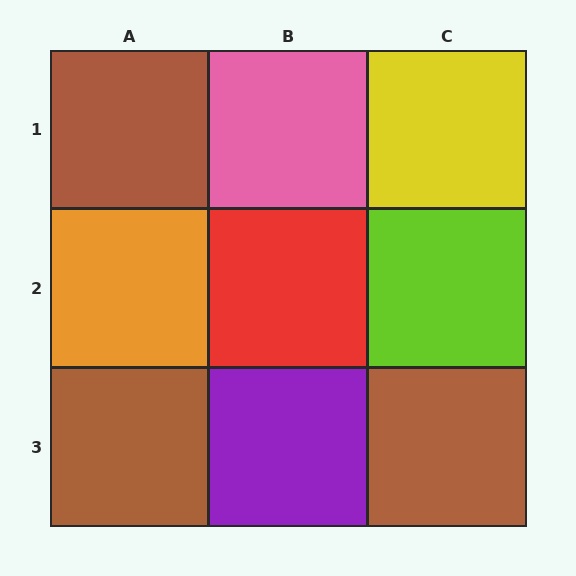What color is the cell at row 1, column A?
Brown.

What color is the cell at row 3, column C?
Brown.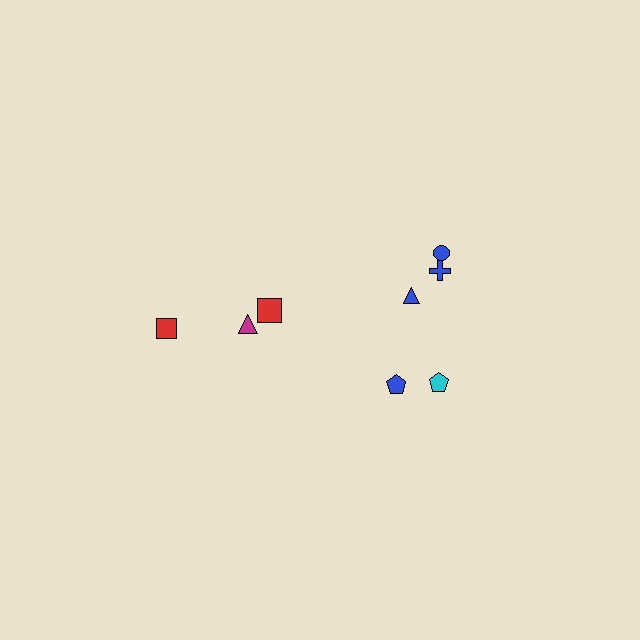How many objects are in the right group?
There are 5 objects.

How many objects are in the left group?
There are 3 objects.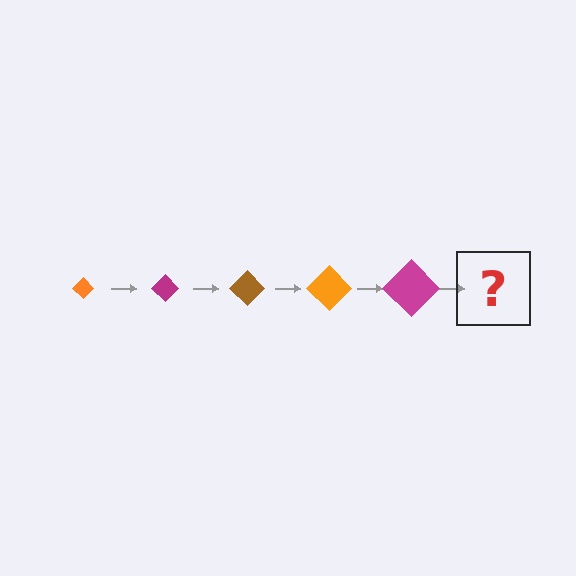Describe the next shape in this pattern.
It should be a brown diamond, larger than the previous one.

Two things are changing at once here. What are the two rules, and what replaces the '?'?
The two rules are that the diamond grows larger each step and the color cycles through orange, magenta, and brown. The '?' should be a brown diamond, larger than the previous one.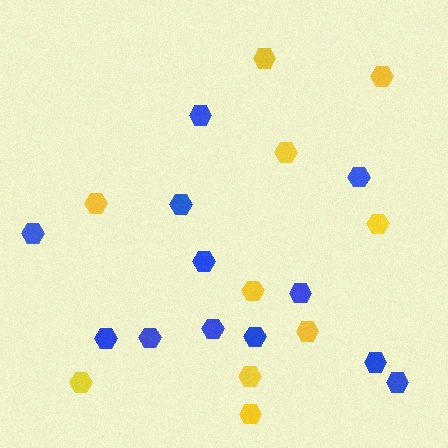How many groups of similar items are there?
There are 2 groups: one group of blue hexagons (12) and one group of yellow hexagons (10).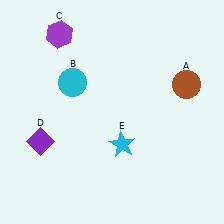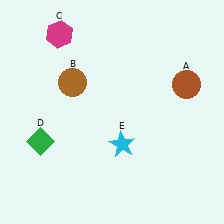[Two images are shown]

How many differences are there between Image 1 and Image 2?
There are 3 differences between the two images.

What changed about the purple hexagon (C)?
In Image 1, C is purple. In Image 2, it changed to magenta.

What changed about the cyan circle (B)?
In Image 1, B is cyan. In Image 2, it changed to brown.